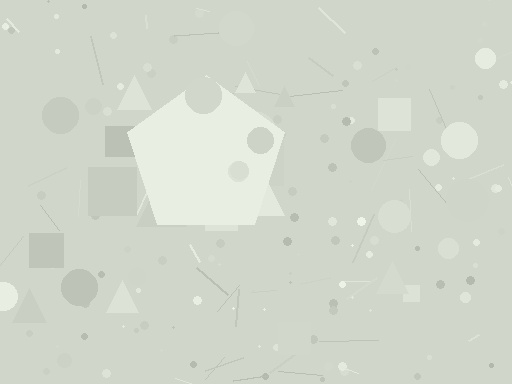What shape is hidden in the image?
A pentagon is hidden in the image.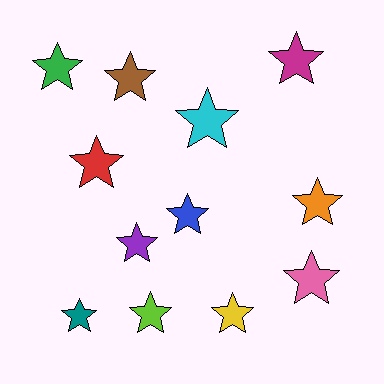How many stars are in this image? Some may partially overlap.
There are 12 stars.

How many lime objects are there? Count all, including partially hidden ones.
There is 1 lime object.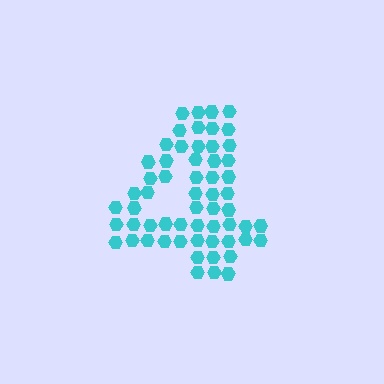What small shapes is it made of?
It is made of small hexagons.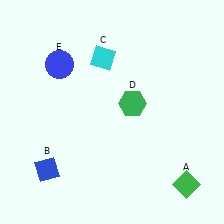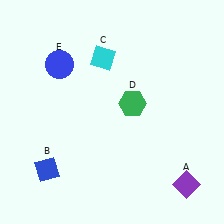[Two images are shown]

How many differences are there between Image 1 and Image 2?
There is 1 difference between the two images.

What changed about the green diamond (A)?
In Image 1, A is green. In Image 2, it changed to purple.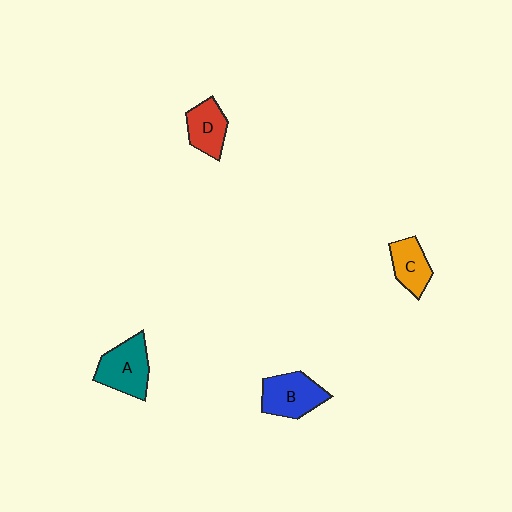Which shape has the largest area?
Shape A (teal).